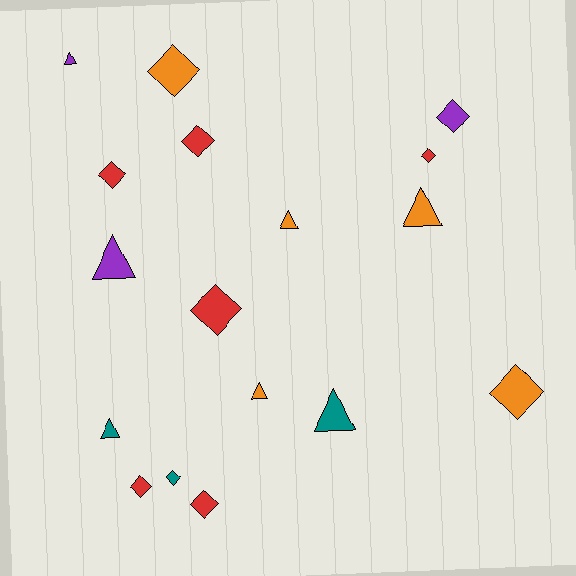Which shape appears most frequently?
Diamond, with 10 objects.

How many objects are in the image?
There are 17 objects.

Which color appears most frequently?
Red, with 6 objects.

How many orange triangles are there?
There are 3 orange triangles.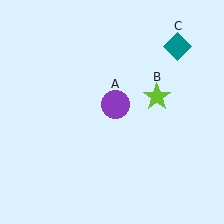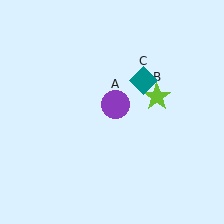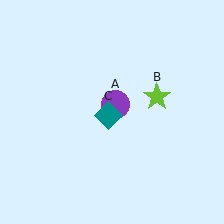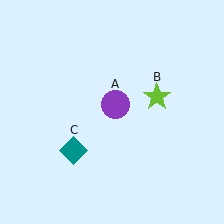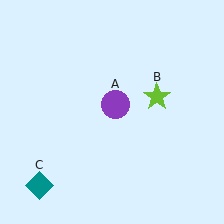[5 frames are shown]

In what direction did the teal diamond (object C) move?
The teal diamond (object C) moved down and to the left.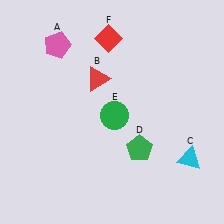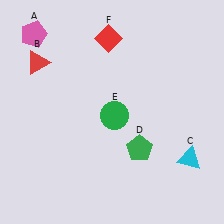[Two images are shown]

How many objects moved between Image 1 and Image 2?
2 objects moved between the two images.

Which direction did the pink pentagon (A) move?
The pink pentagon (A) moved left.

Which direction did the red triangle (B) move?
The red triangle (B) moved left.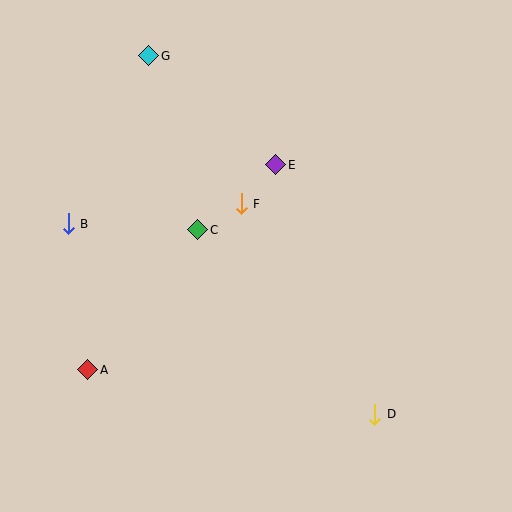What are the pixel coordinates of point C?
Point C is at (198, 230).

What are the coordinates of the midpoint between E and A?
The midpoint between E and A is at (182, 267).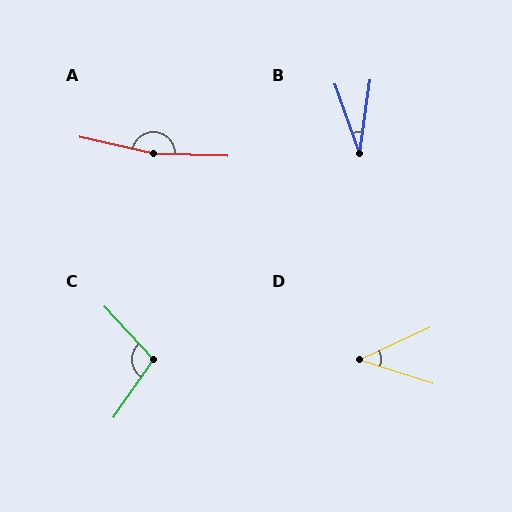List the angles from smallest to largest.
B (27°), D (42°), C (103°), A (169°).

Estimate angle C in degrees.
Approximately 103 degrees.